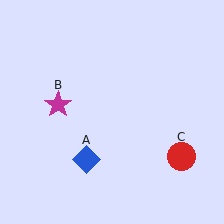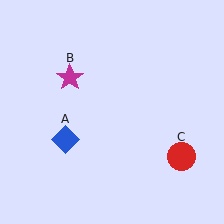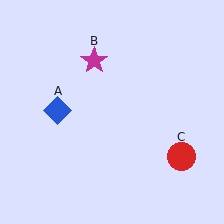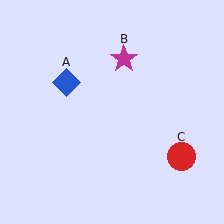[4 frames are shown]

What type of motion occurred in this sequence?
The blue diamond (object A), magenta star (object B) rotated clockwise around the center of the scene.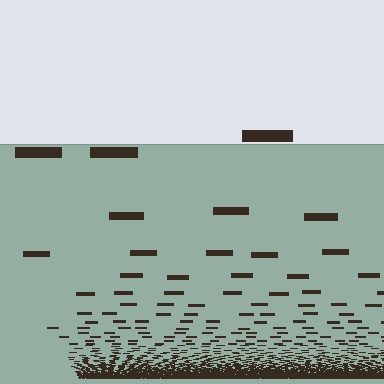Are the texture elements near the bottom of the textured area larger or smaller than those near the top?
Smaller. The gradient is inverted — elements near the bottom are smaller and denser.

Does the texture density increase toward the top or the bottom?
Density increases toward the bottom.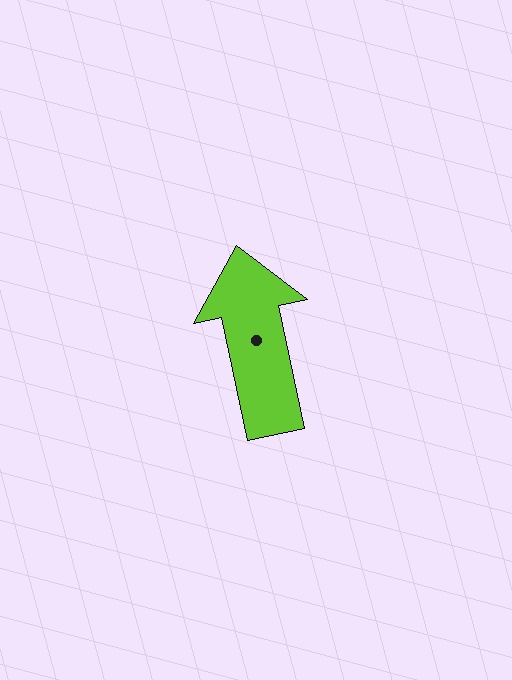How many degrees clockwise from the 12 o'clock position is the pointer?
Approximately 348 degrees.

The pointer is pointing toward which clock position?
Roughly 12 o'clock.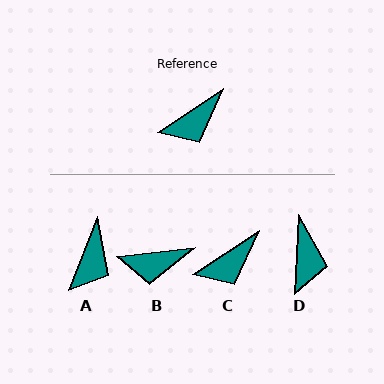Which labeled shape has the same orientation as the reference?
C.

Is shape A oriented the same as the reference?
No, it is off by about 36 degrees.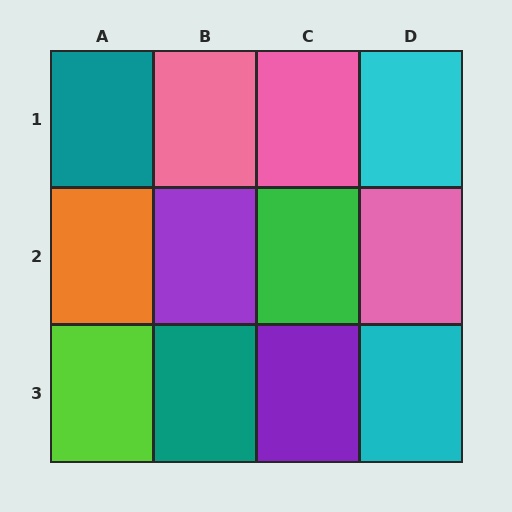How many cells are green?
1 cell is green.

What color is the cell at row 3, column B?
Teal.